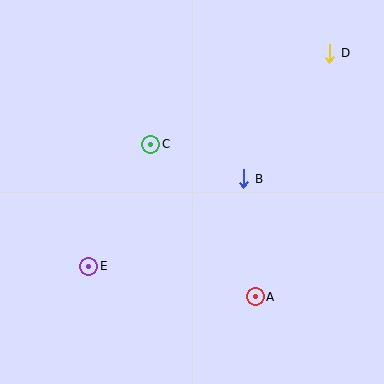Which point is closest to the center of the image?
Point B at (244, 179) is closest to the center.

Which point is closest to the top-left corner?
Point C is closest to the top-left corner.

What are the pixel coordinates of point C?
Point C is at (151, 144).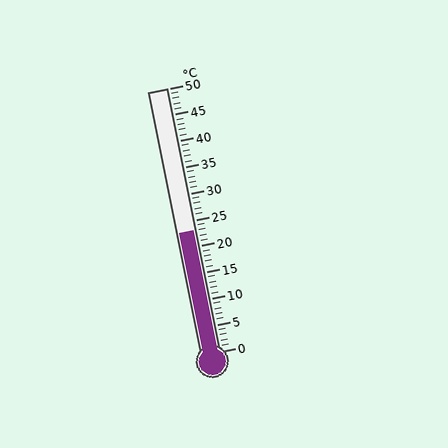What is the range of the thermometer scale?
The thermometer scale ranges from 0°C to 50°C.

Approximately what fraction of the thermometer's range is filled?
The thermometer is filled to approximately 45% of its range.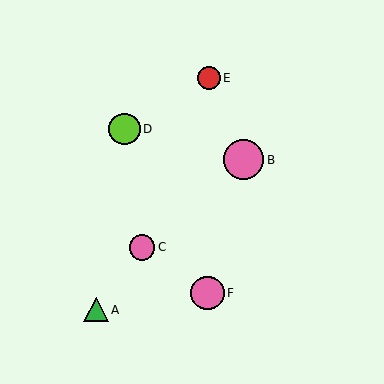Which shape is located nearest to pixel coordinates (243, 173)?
The pink circle (labeled B) at (244, 160) is nearest to that location.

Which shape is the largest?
The pink circle (labeled B) is the largest.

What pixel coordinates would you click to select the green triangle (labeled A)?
Click at (96, 310) to select the green triangle A.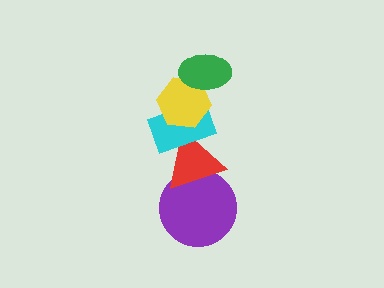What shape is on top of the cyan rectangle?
The yellow hexagon is on top of the cyan rectangle.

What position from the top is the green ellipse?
The green ellipse is 1st from the top.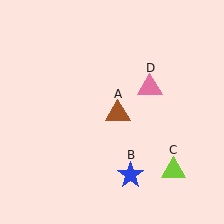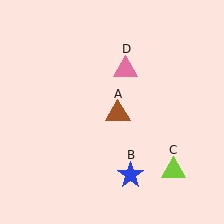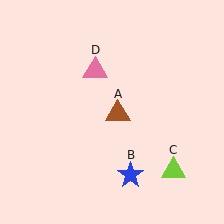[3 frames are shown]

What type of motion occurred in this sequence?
The pink triangle (object D) rotated counterclockwise around the center of the scene.